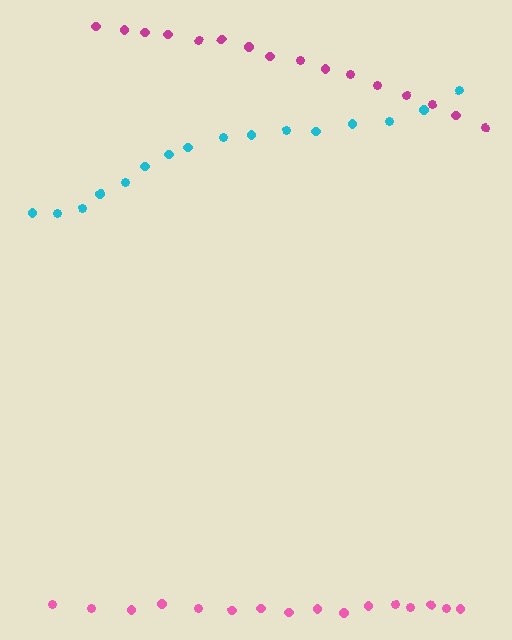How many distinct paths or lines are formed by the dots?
There are 3 distinct paths.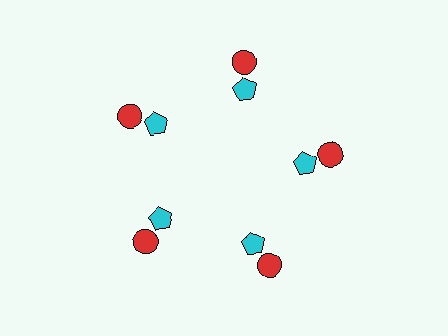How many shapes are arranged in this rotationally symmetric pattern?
There are 10 shapes, arranged in 5 groups of 2.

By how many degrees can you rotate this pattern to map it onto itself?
The pattern maps onto itself every 72 degrees of rotation.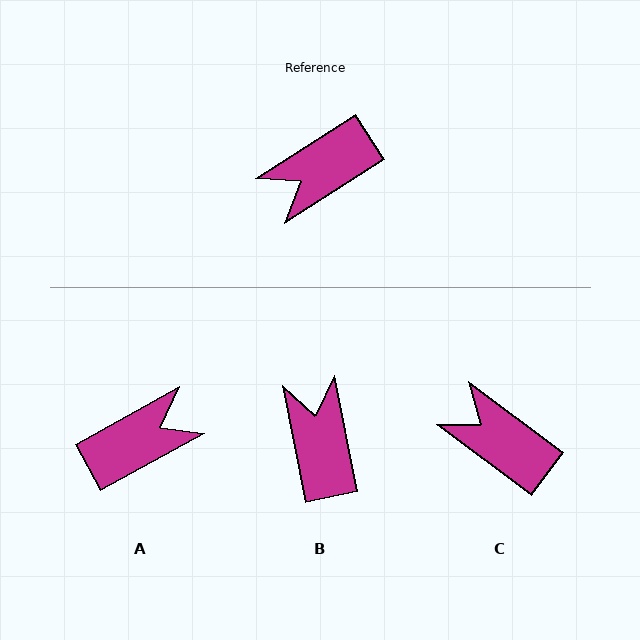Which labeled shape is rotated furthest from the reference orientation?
A, about 176 degrees away.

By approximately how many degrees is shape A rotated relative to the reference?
Approximately 176 degrees counter-clockwise.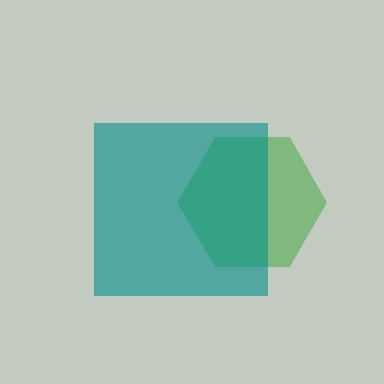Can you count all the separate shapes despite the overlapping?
Yes, there are 2 separate shapes.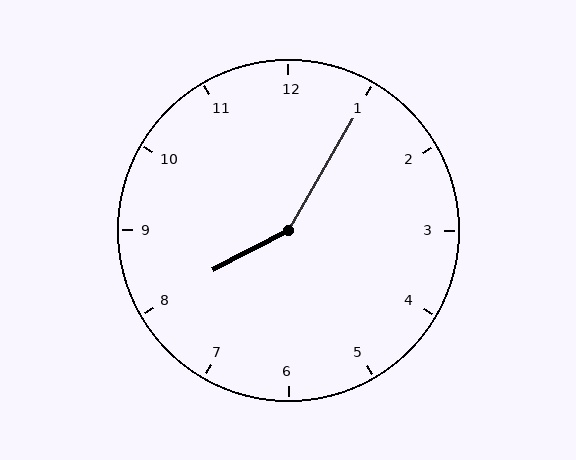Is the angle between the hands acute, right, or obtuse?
It is obtuse.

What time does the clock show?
8:05.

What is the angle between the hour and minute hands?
Approximately 148 degrees.